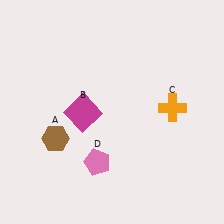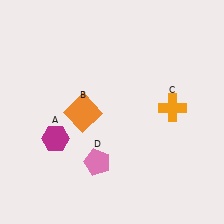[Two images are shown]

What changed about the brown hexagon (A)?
In Image 1, A is brown. In Image 2, it changed to magenta.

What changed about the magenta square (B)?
In Image 1, B is magenta. In Image 2, it changed to orange.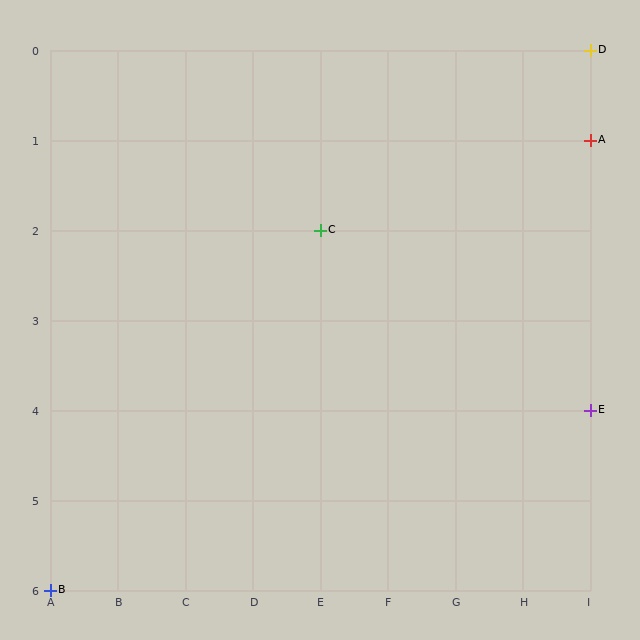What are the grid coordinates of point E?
Point E is at grid coordinates (I, 4).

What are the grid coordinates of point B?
Point B is at grid coordinates (A, 6).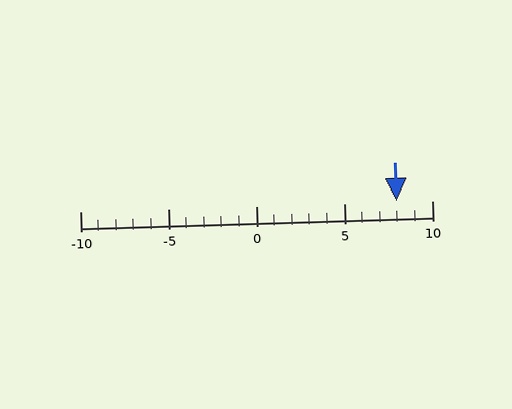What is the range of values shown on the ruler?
The ruler shows values from -10 to 10.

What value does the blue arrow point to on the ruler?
The blue arrow points to approximately 8.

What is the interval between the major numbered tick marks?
The major tick marks are spaced 5 units apart.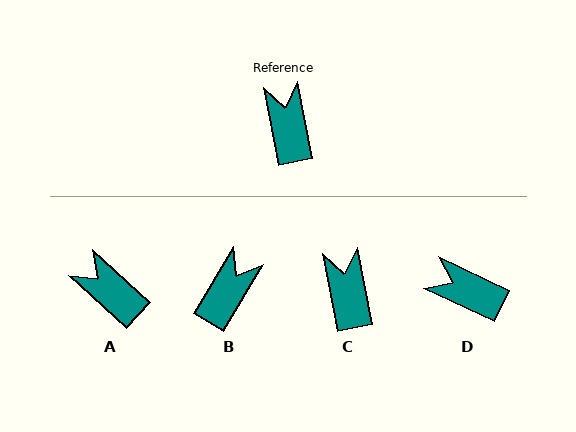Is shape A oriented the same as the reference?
No, it is off by about 36 degrees.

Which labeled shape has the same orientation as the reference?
C.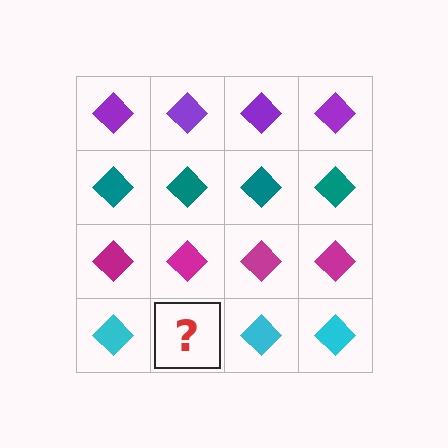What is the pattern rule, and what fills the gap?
The rule is that each row has a consistent color. The gap should be filled with a cyan diamond.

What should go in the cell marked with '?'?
The missing cell should contain a cyan diamond.